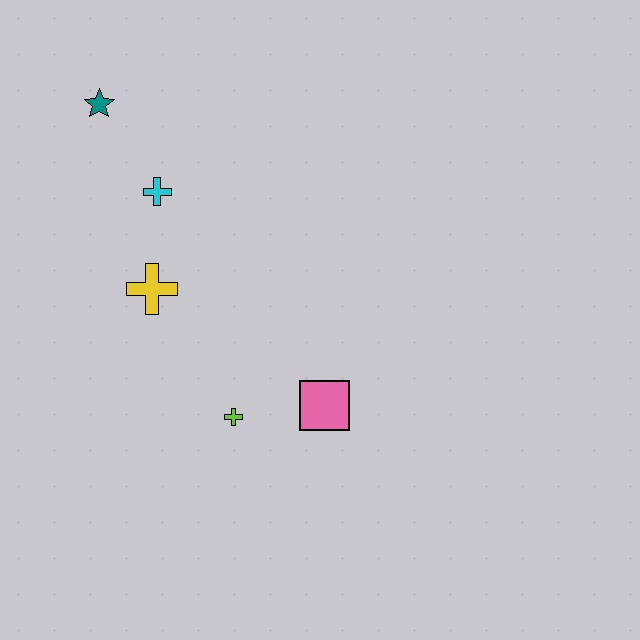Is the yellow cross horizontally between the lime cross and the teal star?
Yes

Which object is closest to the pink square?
The lime cross is closest to the pink square.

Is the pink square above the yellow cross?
No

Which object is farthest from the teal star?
The pink square is farthest from the teal star.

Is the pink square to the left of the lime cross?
No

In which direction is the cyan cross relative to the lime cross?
The cyan cross is above the lime cross.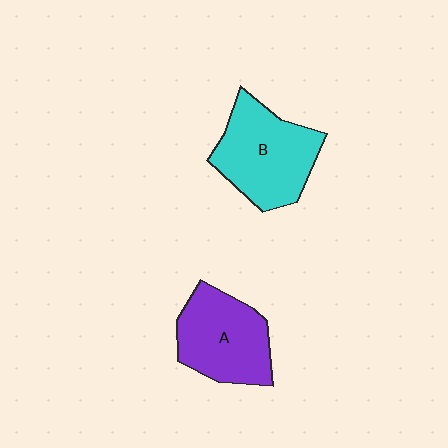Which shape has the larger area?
Shape B (cyan).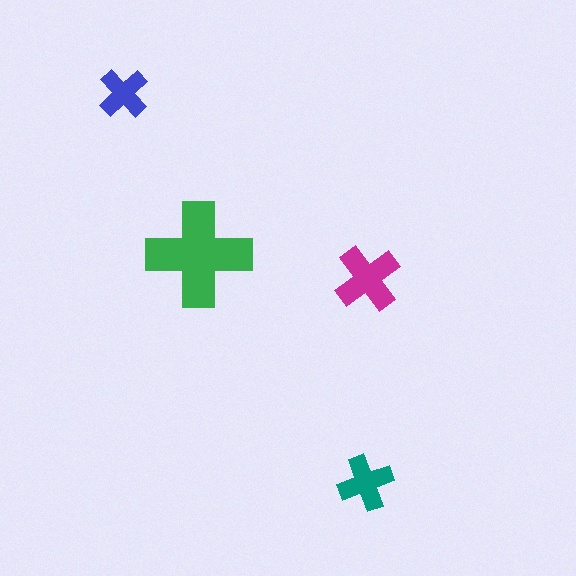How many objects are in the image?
There are 4 objects in the image.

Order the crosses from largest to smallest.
the green one, the magenta one, the teal one, the blue one.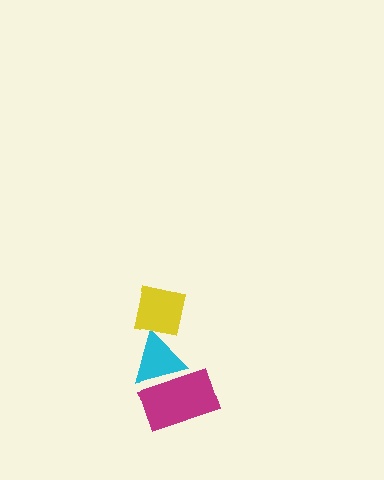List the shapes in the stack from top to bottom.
From top to bottom: the yellow square, the cyan triangle, the magenta rectangle.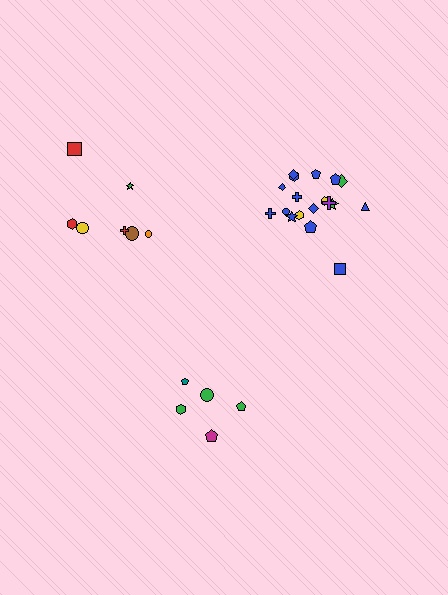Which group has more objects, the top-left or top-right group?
The top-right group.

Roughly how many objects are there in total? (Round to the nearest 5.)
Roughly 30 objects in total.